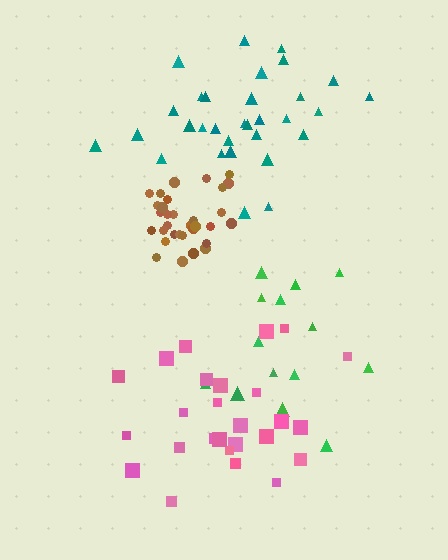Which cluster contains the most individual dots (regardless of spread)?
Brown (32).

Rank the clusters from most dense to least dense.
brown, teal, pink, green.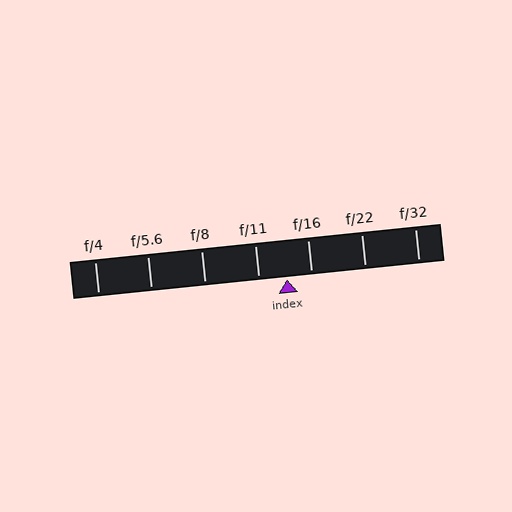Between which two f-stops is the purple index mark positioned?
The index mark is between f/11 and f/16.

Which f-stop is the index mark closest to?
The index mark is closest to f/16.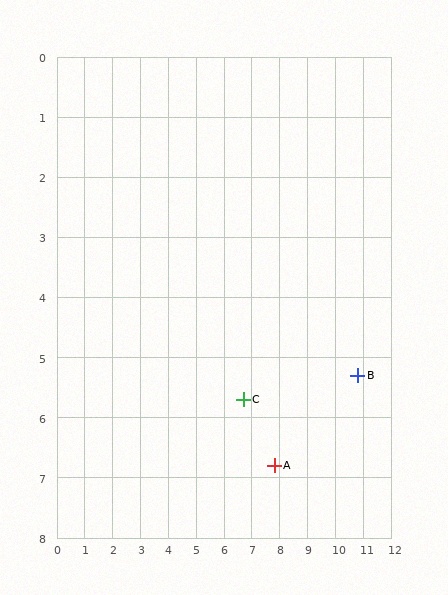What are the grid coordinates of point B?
Point B is at approximately (10.8, 5.3).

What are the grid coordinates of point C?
Point C is at approximately (6.7, 5.7).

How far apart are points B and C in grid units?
Points B and C are about 4.1 grid units apart.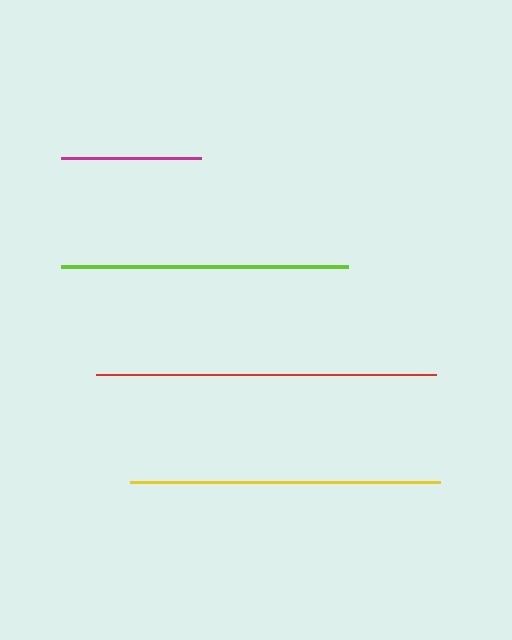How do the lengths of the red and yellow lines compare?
The red and yellow lines are approximately the same length.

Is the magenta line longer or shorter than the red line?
The red line is longer than the magenta line.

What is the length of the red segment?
The red segment is approximately 340 pixels long.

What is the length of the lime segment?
The lime segment is approximately 287 pixels long.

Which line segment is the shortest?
The magenta line is the shortest at approximately 140 pixels.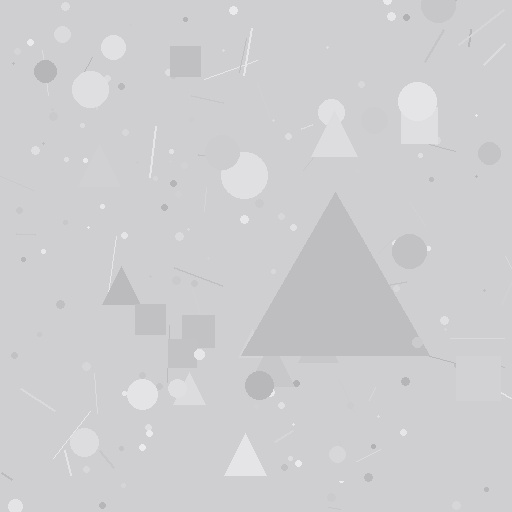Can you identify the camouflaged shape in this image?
The camouflaged shape is a triangle.